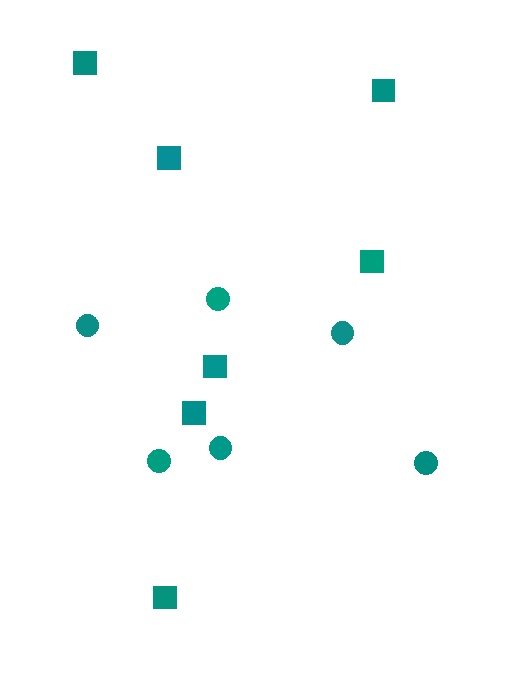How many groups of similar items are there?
There are 2 groups: one group of circles (6) and one group of squares (7).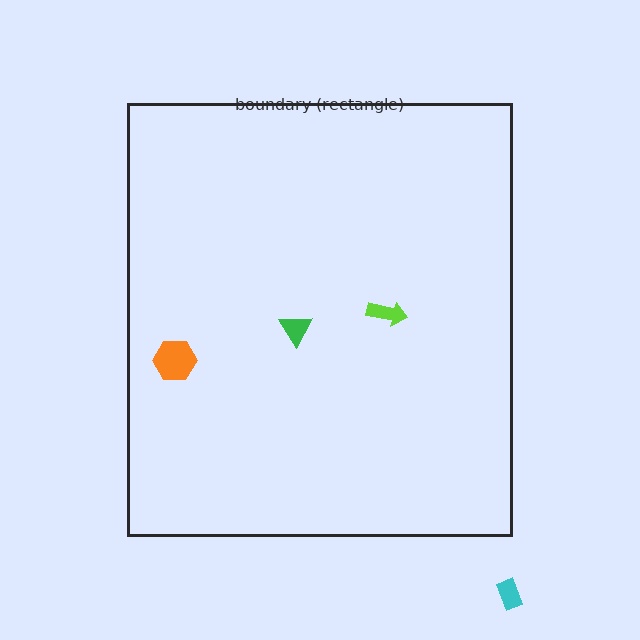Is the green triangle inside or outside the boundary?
Inside.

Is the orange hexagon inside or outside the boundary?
Inside.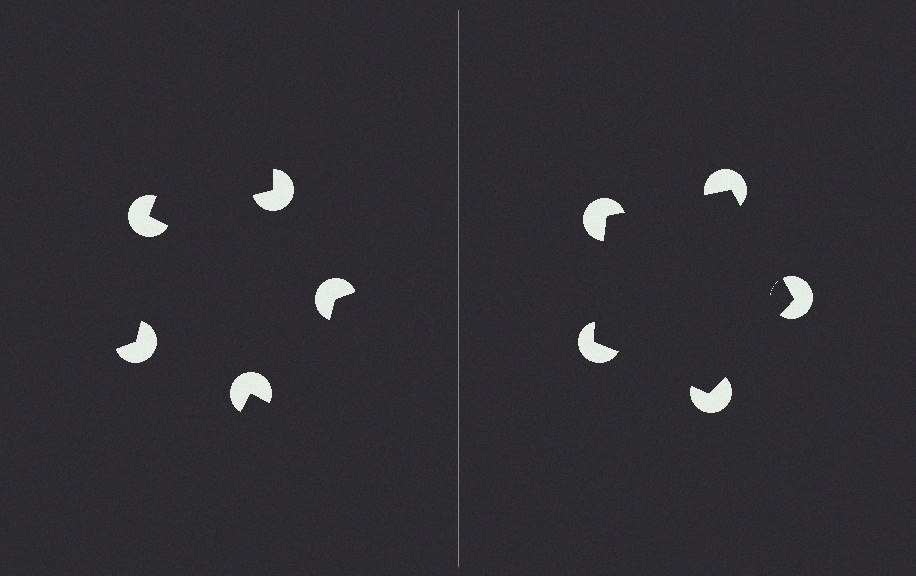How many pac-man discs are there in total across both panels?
10 — 5 on each side.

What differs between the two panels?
The pac-man discs are positioned identically on both sides; only the wedge orientations differ. On the right they align to a pentagon; on the left they are misaligned.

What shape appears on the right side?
An illusory pentagon.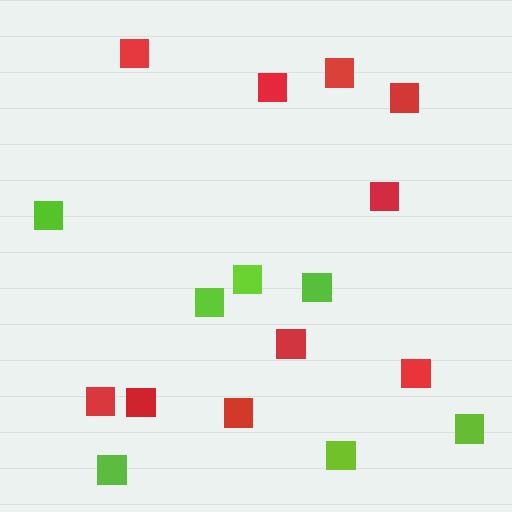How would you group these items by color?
There are 2 groups: one group of red squares (10) and one group of lime squares (7).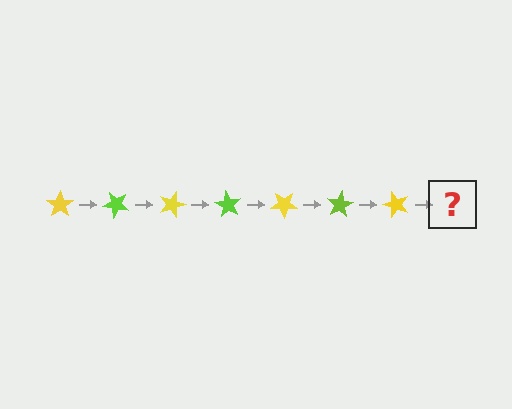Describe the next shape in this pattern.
It should be a lime star, rotated 315 degrees from the start.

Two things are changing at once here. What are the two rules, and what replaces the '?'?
The two rules are that it rotates 45 degrees each step and the color cycles through yellow and lime. The '?' should be a lime star, rotated 315 degrees from the start.